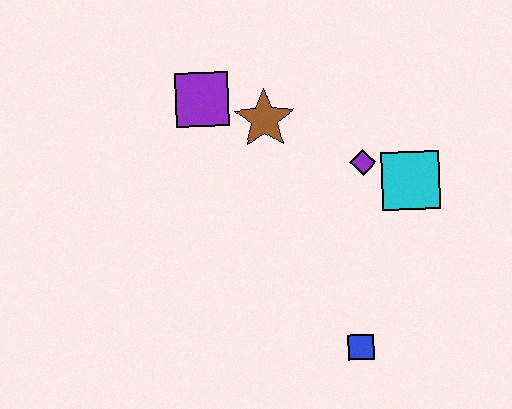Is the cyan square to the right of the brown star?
Yes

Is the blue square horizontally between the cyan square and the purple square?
Yes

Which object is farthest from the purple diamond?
The blue square is farthest from the purple diamond.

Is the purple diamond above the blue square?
Yes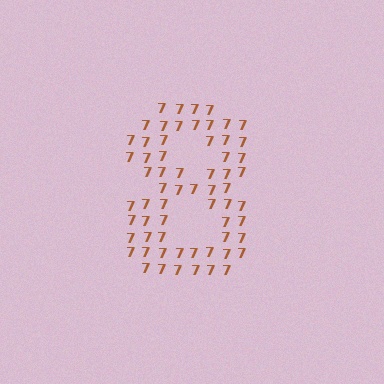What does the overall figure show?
The overall figure shows the digit 8.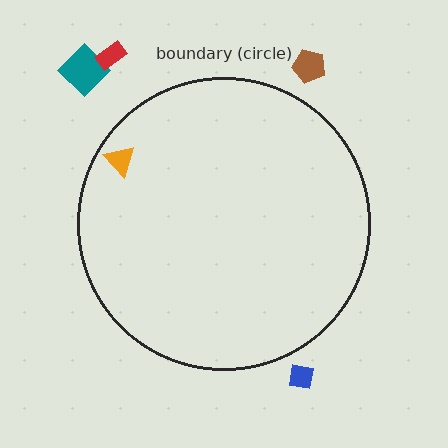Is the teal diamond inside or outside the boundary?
Outside.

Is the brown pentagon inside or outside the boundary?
Outside.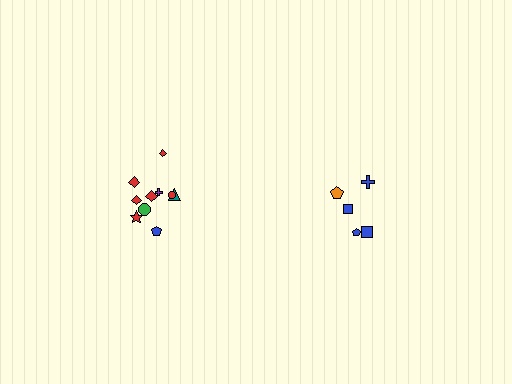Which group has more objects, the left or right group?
The left group.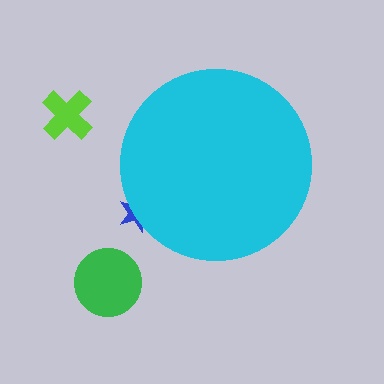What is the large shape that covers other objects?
A cyan circle.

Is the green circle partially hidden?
No, the green circle is fully visible.